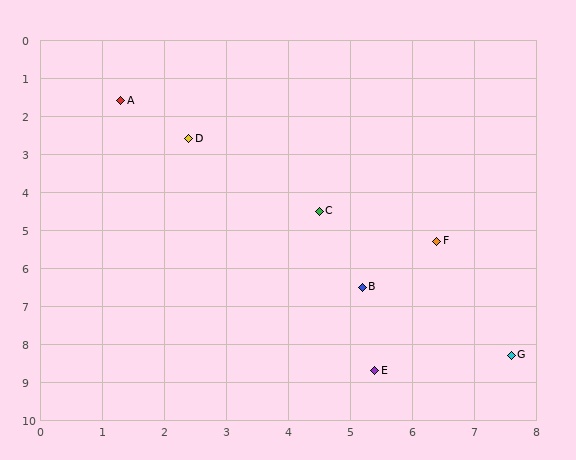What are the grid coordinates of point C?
Point C is at approximately (4.5, 4.5).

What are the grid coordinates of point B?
Point B is at approximately (5.2, 6.5).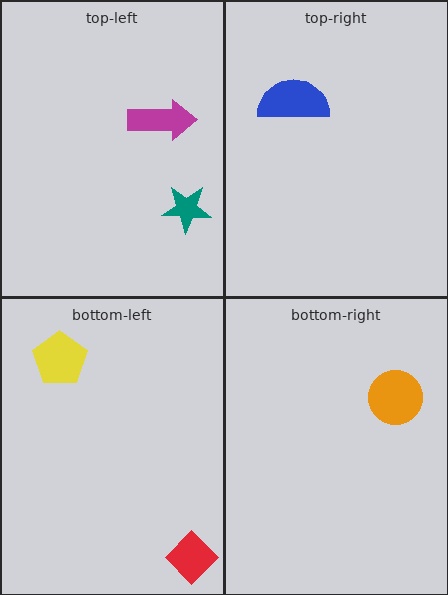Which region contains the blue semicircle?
The top-right region.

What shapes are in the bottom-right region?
The orange circle.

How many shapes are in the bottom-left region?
2.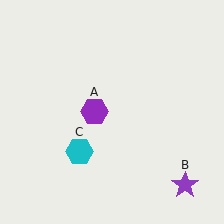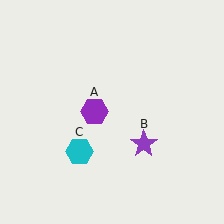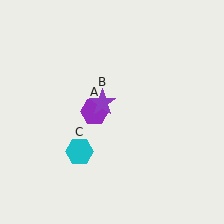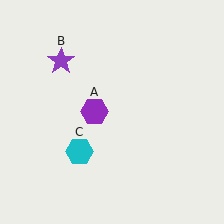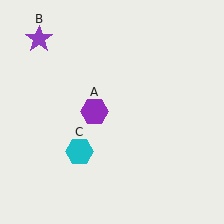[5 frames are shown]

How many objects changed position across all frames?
1 object changed position: purple star (object B).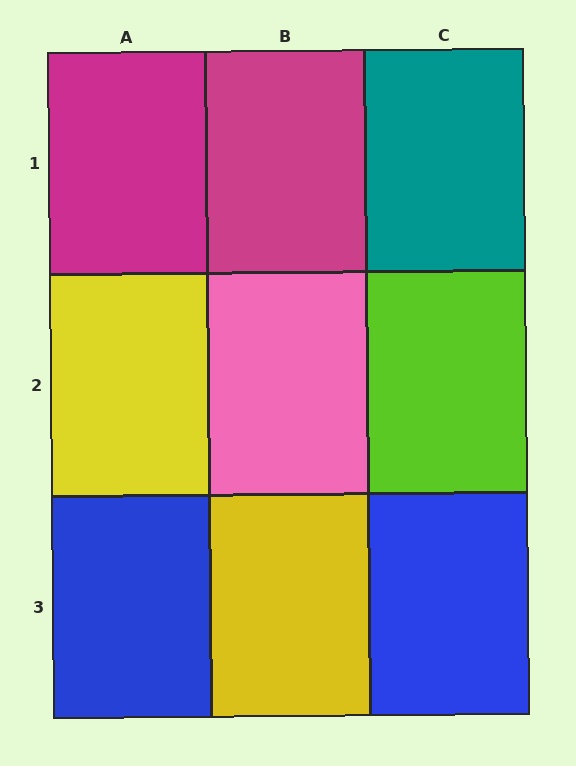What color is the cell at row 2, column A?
Yellow.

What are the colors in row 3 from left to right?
Blue, yellow, blue.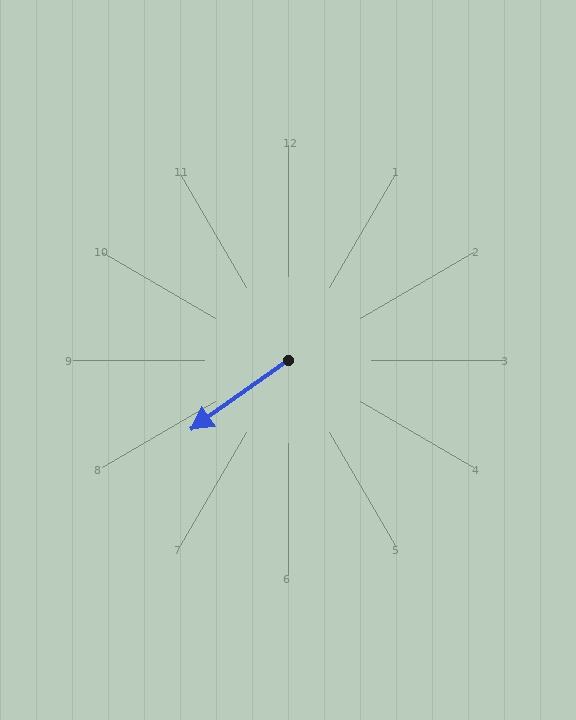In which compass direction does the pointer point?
Southwest.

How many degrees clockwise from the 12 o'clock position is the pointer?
Approximately 235 degrees.